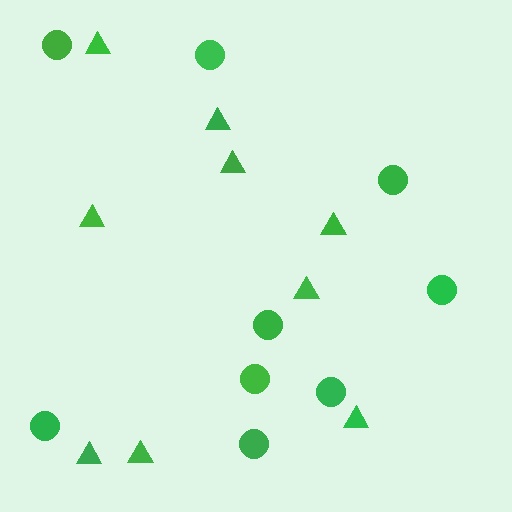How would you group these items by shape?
There are 2 groups: one group of triangles (9) and one group of circles (9).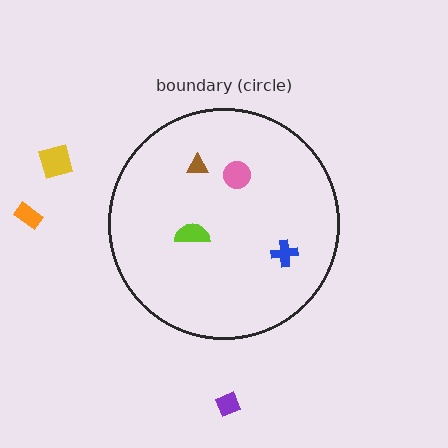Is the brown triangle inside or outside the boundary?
Inside.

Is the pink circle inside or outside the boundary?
Inside.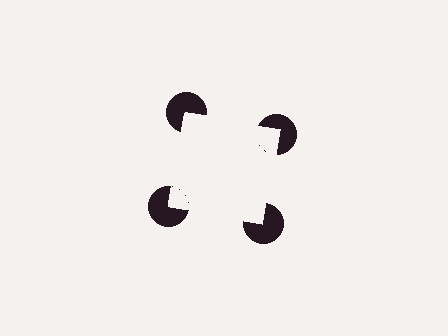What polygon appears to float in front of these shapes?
An illusory square — its edges are inferred from the aligned wedge cuts in the pac-man discs, not physically drawn.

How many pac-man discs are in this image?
There are 4 — one at each vertex of the illusory square.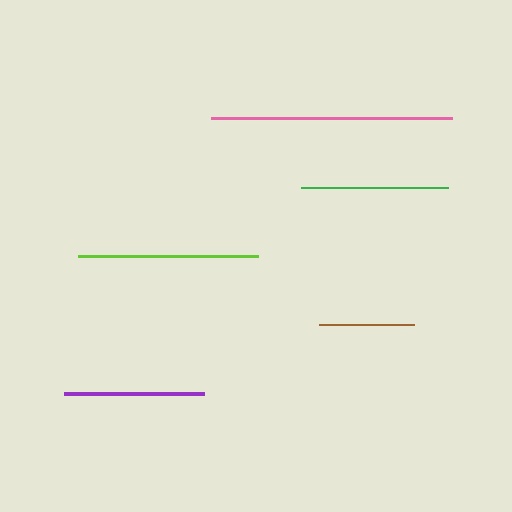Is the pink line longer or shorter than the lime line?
The pink line is longer than the lime line.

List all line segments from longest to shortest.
From longest to shortest: pink, lime, green, purple, brown.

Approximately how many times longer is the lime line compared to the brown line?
The lime line is approximately 1.9 times the length of the brown line.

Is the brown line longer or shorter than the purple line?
The purple line is longer than the brown line.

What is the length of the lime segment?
The lime segment is approximately 180 pixels long.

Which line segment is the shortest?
The brown line is the shortest at approximately 95 pixels.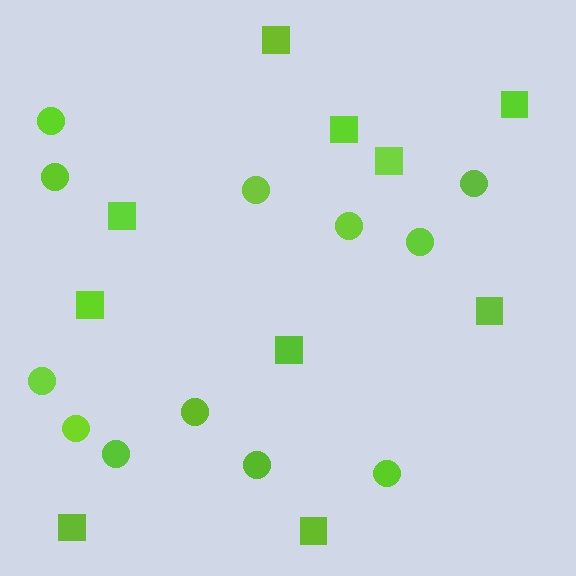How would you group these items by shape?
There are 2 groups: one group of circles (12) and one group of squares (10).